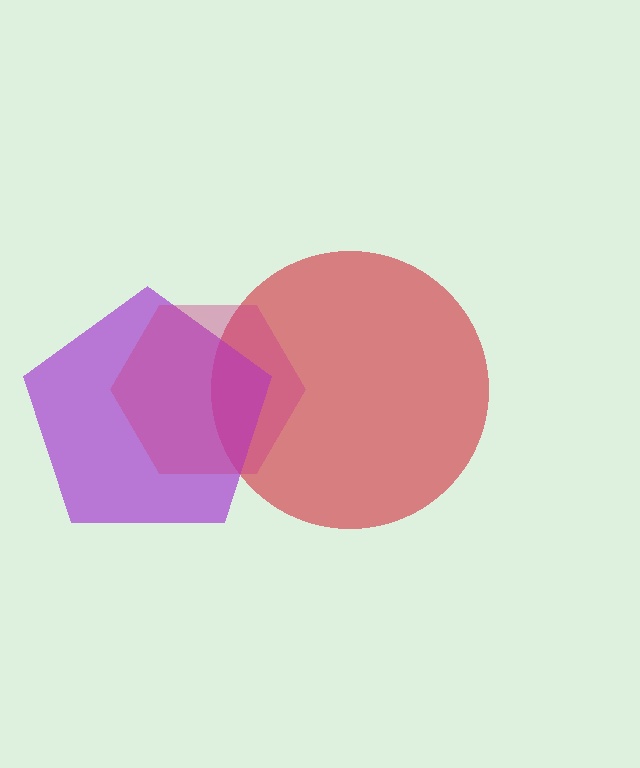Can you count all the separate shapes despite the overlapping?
Yes, there are 3 separate shapes.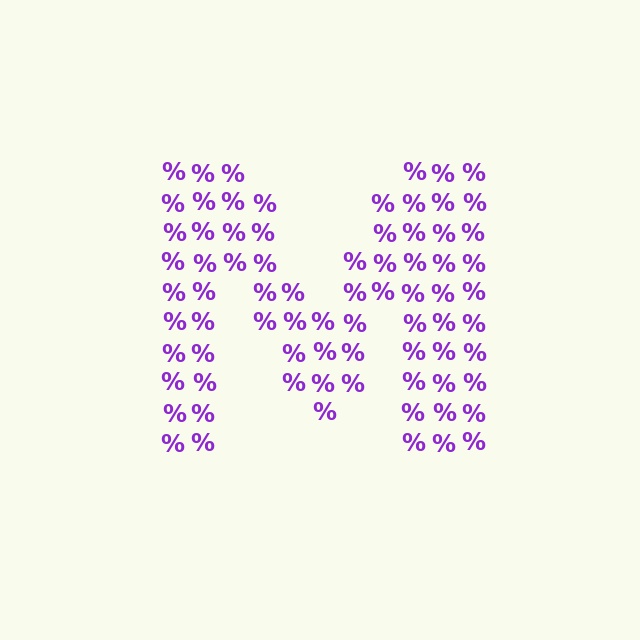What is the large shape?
The large shape is the letter M.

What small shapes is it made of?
It is made of small percent signs.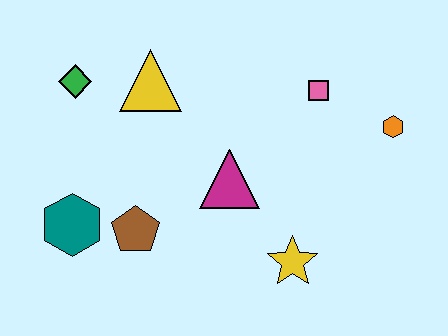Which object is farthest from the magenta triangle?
The green diamond is farthest from the magenta triangle.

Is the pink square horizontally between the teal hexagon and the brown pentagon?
No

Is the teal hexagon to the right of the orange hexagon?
No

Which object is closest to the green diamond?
The yellow triangle is closest to the green diamond.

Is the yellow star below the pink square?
Yes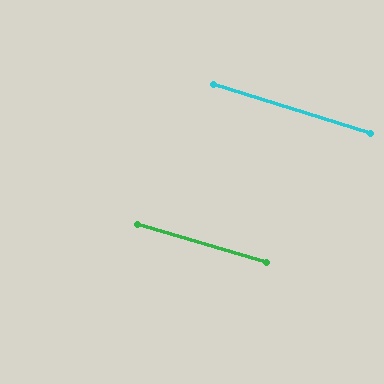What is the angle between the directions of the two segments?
Approximately 1 degree.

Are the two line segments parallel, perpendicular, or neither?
Parallel — their directions differ by only 1.2°.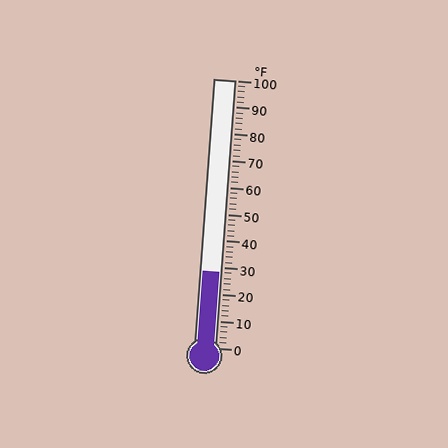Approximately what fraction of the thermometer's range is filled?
The thermometer is filled to approximately 30% of its range.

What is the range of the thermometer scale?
The thermometer scale ranges from 0°F to 100°F.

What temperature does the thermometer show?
The thermometer shows approximately 28°F.